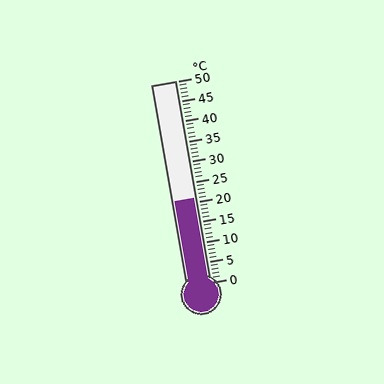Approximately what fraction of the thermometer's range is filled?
The thermometer is filled to approximately 40% of its range.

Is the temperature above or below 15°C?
The temperature is above 15°C.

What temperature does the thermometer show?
The thermometer shows approximately 21°C.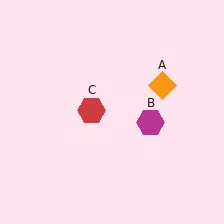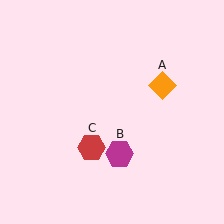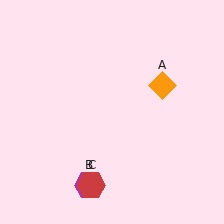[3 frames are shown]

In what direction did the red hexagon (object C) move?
The red hexagon (object C) moved down.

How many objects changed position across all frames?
2 objects changed position: magenta hexagon (object B), red hexagon (object C).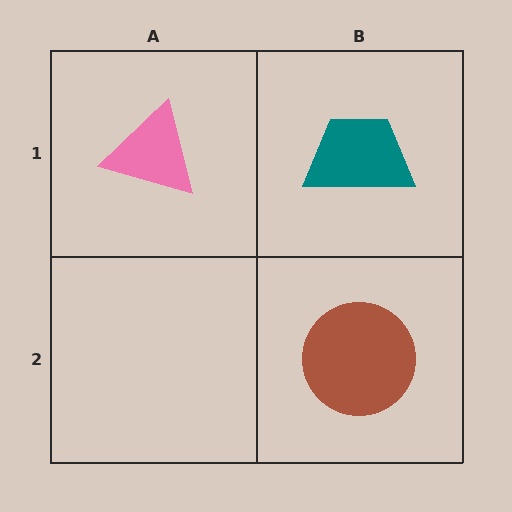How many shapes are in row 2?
1 shape.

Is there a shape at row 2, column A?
No, that cell is empty.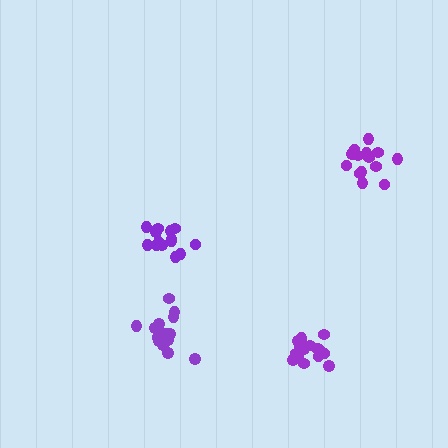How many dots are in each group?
Group 1: 14 dots, Group 2: 18 dots, Group 3: 14 dots, Group 4: 19 dots (65 total).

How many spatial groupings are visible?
There are 4 spatial groupings.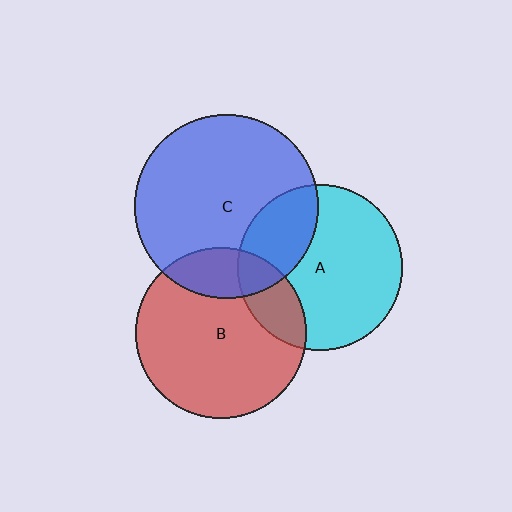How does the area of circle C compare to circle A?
Approximately 1.2 times.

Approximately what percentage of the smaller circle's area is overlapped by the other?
Approximately 20%.